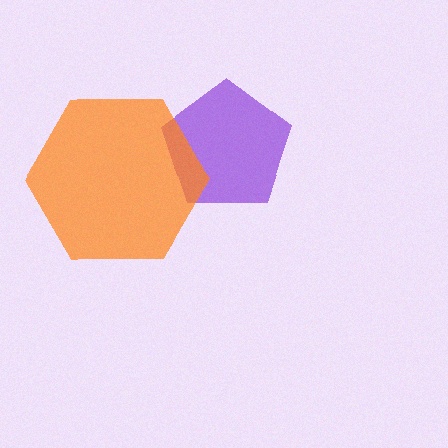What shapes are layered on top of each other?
The layered shapes are: a purple pentagon, an orange hexagon.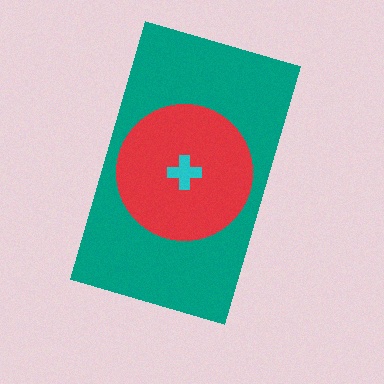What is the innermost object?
The cyan cross.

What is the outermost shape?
The teal rectangle.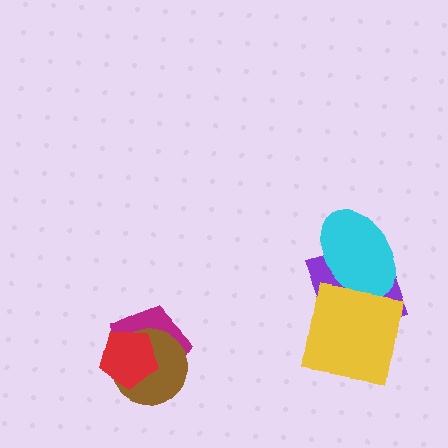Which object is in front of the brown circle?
The red pentagon is in front of the brown circle.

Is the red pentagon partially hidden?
No, no other shape covers it.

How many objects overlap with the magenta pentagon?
2 objects overlap with the magenta pentagon.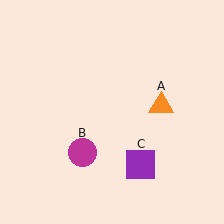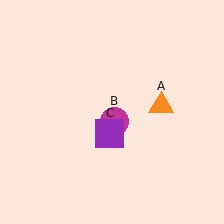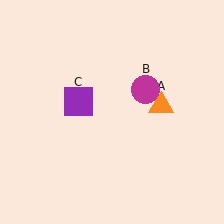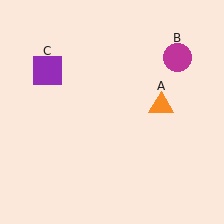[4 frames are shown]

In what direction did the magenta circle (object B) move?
The magenta circle (object B) moved up and to the right.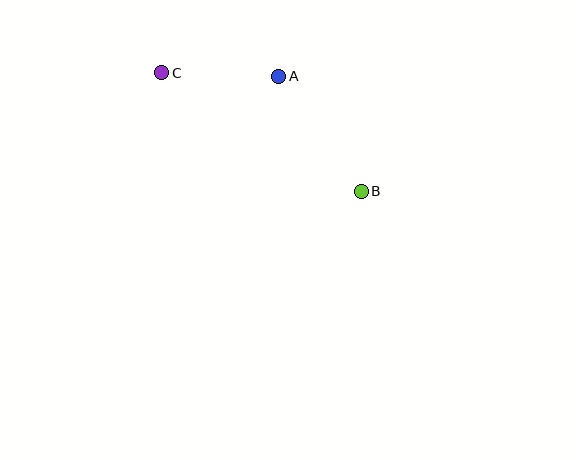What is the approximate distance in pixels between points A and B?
The distance between A and B is approximately 142 pixels.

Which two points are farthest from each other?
Points B and C are farthest from each other.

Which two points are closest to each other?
Points A and C are closest to each other.